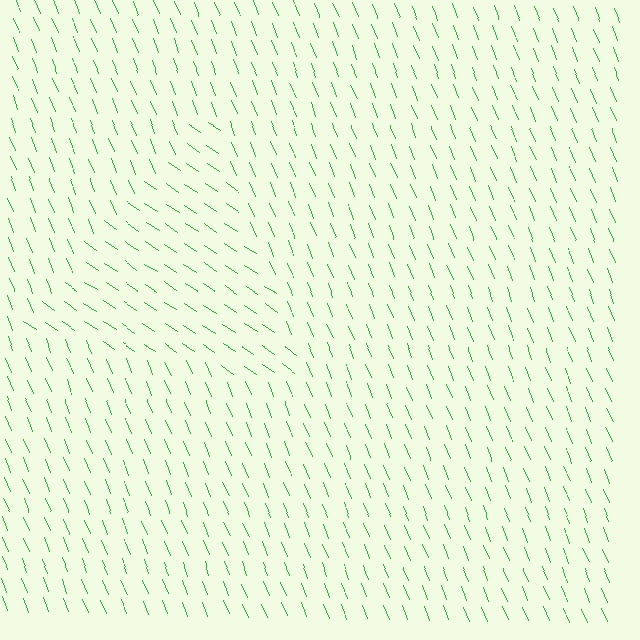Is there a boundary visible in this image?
Yes, there is a texture boundary formed by a change in line orientation.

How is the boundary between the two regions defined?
The boundary is defined purely by a change in line orientation (approximately 34 degrees difference). All lines are the same color and thickness.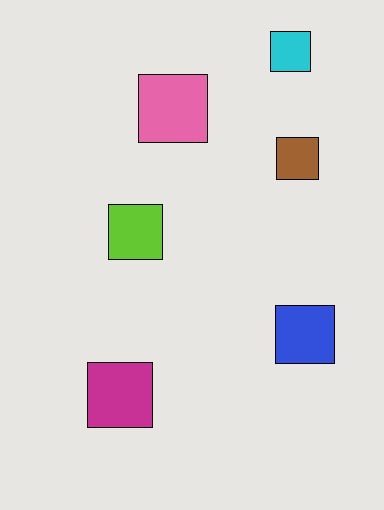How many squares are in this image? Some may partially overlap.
There are 6 squares.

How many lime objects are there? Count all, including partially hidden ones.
There is 1 lime object.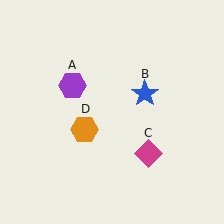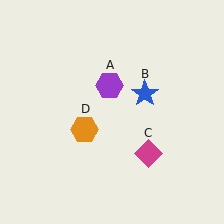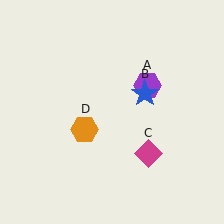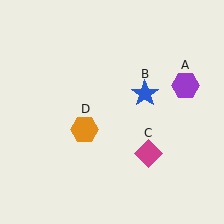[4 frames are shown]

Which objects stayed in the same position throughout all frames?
Blue star (object B) and magenta diamond (object C) and orange hexagon (object D) remained stationary.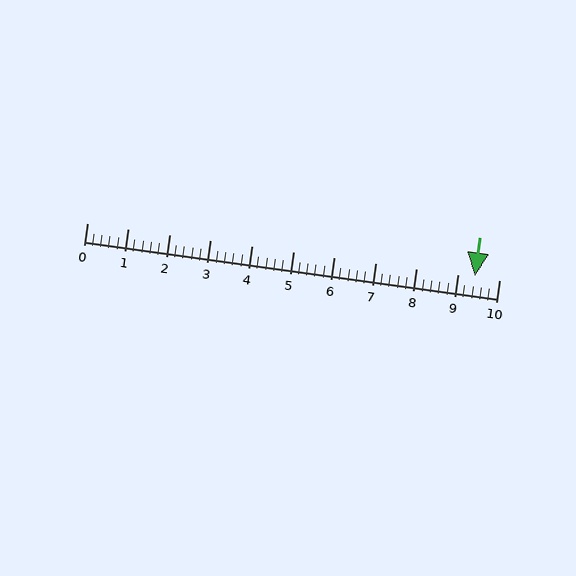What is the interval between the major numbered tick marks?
The major tick marks are spaced 1 units apart.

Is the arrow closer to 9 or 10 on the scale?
The arrow is closer to 9.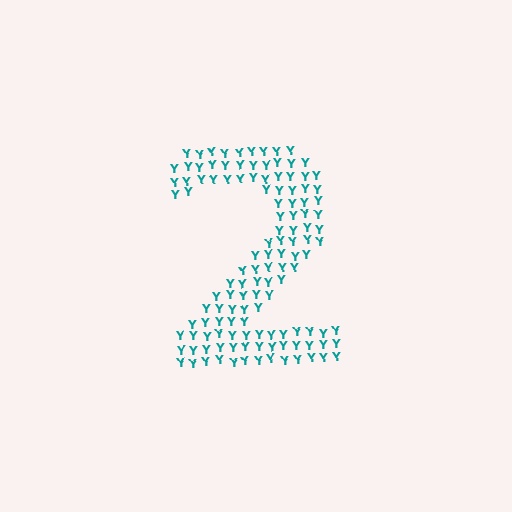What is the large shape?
The large shape is the digit 2.